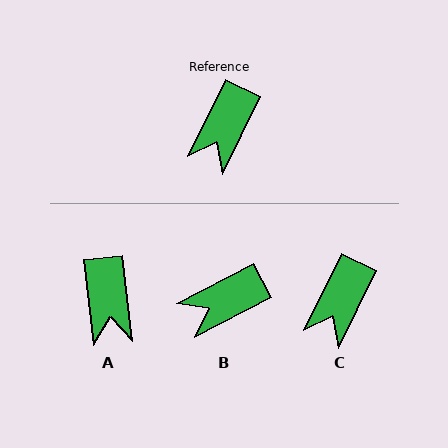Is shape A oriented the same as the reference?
No, it is off by about 33 degrees.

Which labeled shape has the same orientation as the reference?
C.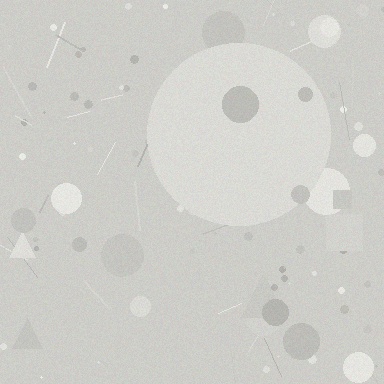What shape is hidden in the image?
A circle is hidden in the image.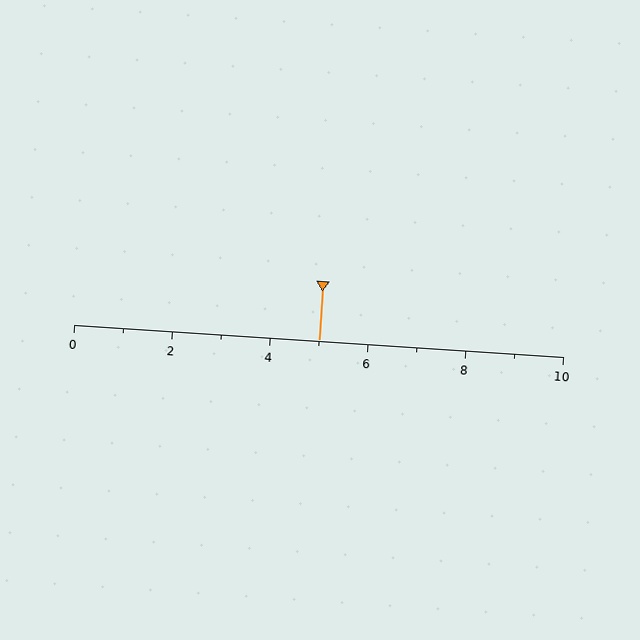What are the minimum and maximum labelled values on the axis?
The axis runs from 0 to 10.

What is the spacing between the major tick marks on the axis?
The major ticks are spaced 2 apart.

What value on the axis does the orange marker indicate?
The marker indicates approximately 5.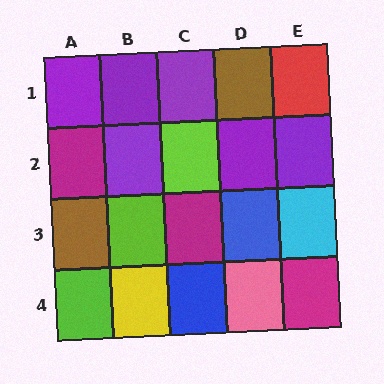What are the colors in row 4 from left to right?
Lime, yellow, blue, pink, magenta.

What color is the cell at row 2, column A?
Magenta.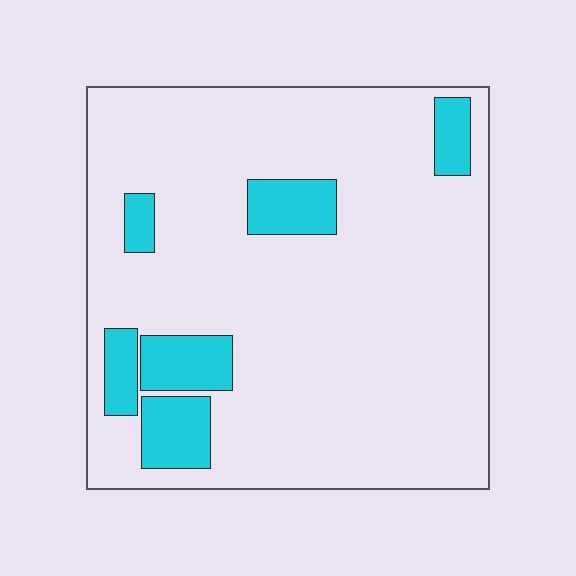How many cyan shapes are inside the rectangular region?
6.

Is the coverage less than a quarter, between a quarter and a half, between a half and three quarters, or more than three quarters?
Less than a quarter.